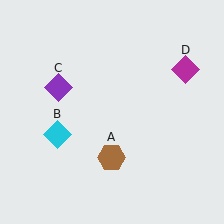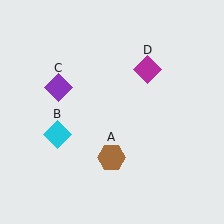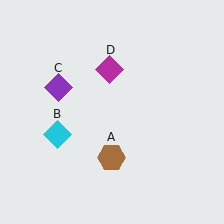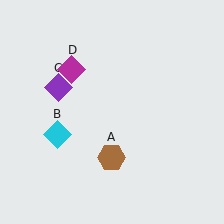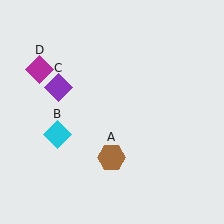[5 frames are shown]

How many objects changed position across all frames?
1 object changed position: magenta diamond (object D).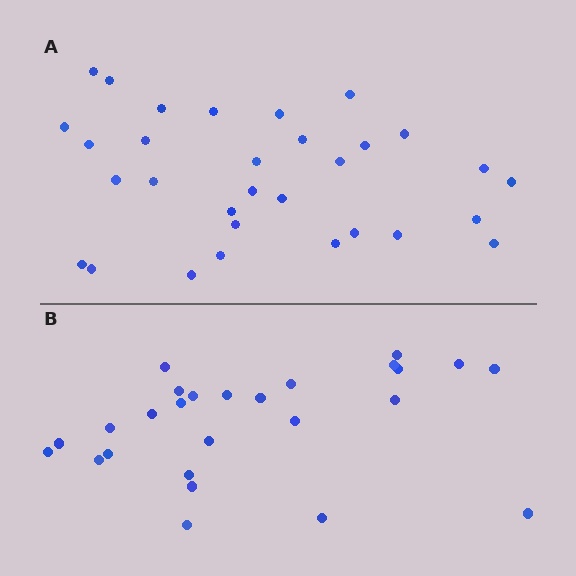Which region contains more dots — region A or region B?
Region A (the top region) has more dots.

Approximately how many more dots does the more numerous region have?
Region A has about 5 more dots than region B.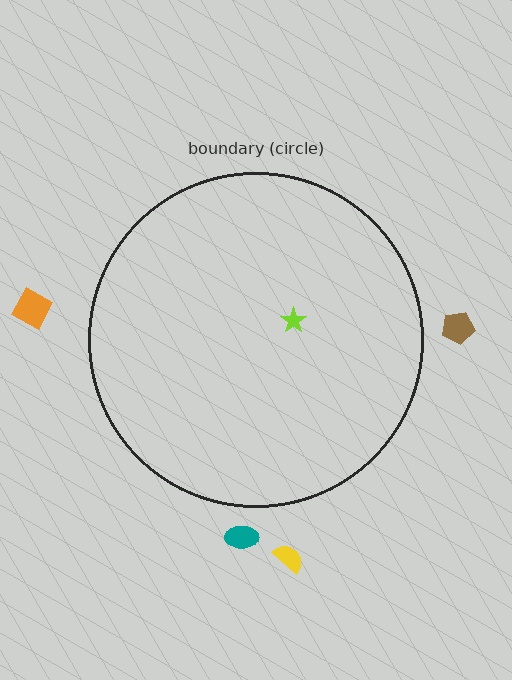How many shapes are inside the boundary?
1 inside, 4 outside.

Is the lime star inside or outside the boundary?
Inside.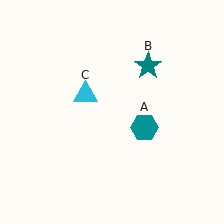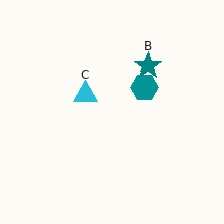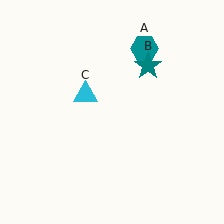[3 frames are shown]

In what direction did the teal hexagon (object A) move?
The teal hexagon (object A) moved up.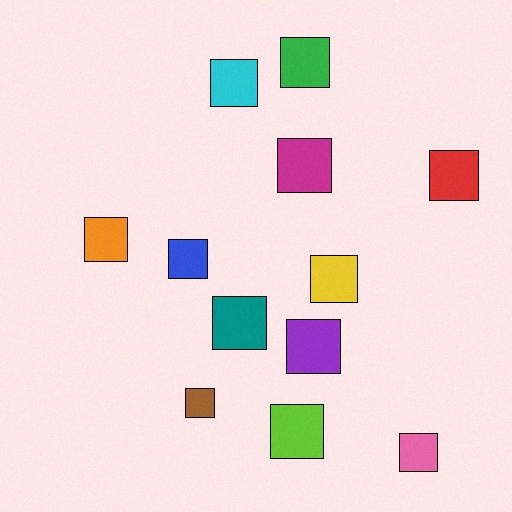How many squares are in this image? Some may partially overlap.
There are 12 squares.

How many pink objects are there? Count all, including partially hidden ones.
There is 1 pink object.